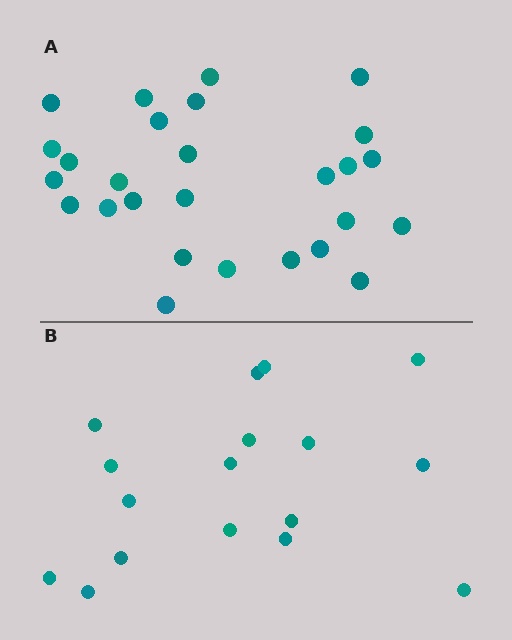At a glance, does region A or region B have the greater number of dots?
Region A (the top region) has more dots.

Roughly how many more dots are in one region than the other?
Region A has roughly 10 or so more dots than region B.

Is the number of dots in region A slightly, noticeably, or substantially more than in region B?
Region A has substantially more. The ratio is roughly 1.6 to 1.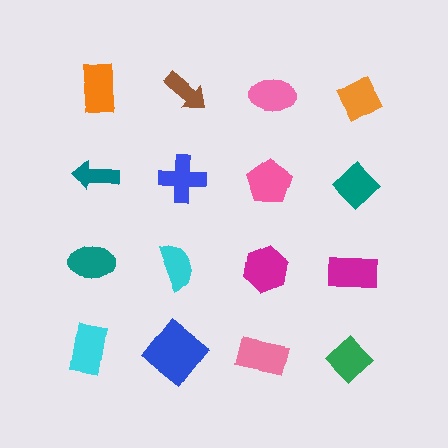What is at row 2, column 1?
A teal arrow.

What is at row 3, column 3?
A magenta hexagon.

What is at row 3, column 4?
A magenta rectangle.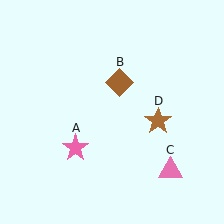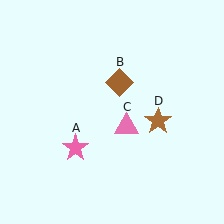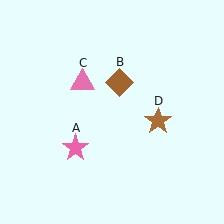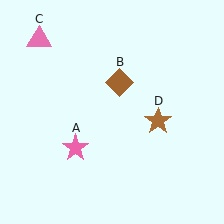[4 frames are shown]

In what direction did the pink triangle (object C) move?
The pink triangle (object C) moved up and to the left.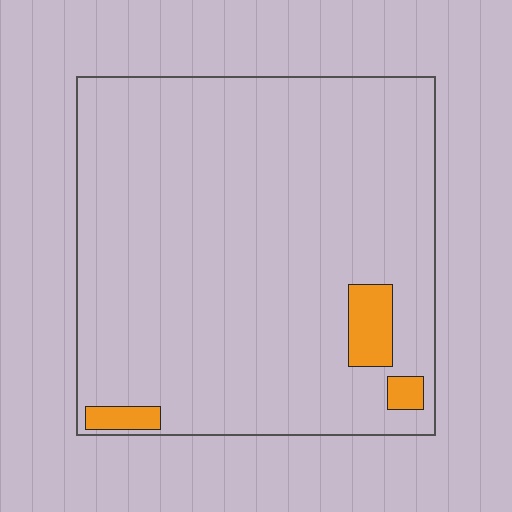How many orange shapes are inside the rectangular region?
3.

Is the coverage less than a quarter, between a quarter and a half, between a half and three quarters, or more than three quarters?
Less than a quarter.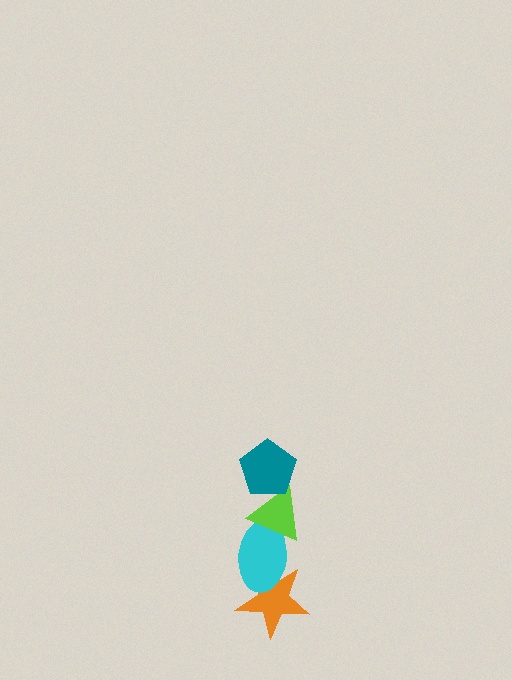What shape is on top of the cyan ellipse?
The lime triangle is on top of the cyan ellipse.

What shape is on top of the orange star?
The cyan ellipse is on top of the orange star.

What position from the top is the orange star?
The orange star is 4th from the top.